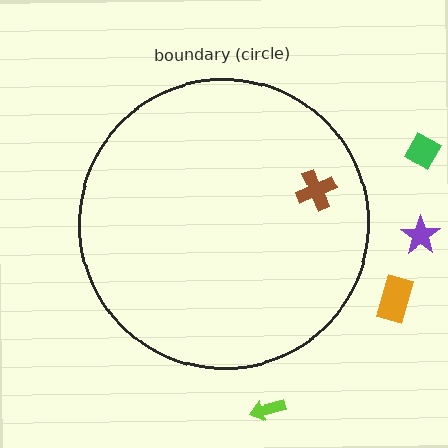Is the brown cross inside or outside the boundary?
Inside.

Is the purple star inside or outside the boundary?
Outside.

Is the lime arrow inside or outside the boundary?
Outside.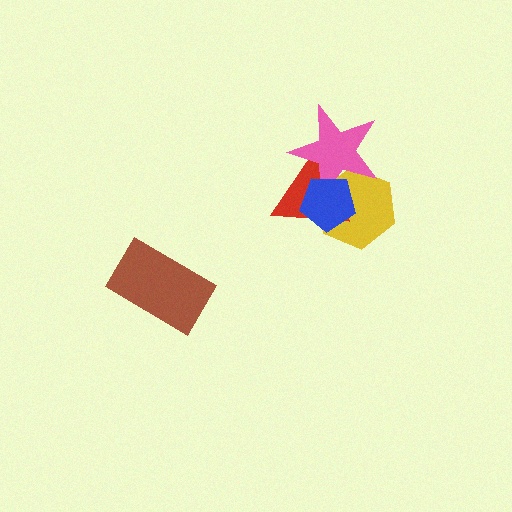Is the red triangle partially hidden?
Yes, it is partially covered by another shape.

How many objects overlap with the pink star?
3 objects overlap with the pink star.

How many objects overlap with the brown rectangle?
0 objects overlap with the brown rectangle.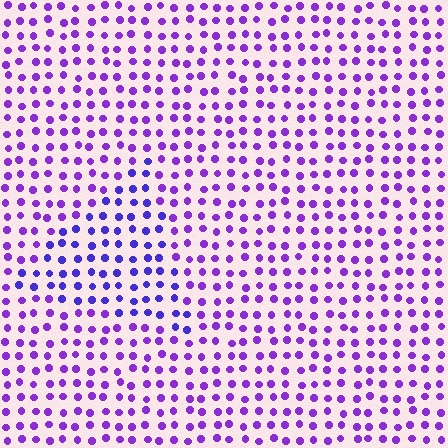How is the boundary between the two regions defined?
The boundary is defined purely by a slight shift in hue (about 26 degrees). Spacing, size, and orientation are identical on both sides.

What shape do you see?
I see a triangle.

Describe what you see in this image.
The image is filled with small purple elements in a uniform arrangement. A triangle-shaped region is visible where the elements are tinted to a slightly different hue, forming a subtle color boundary.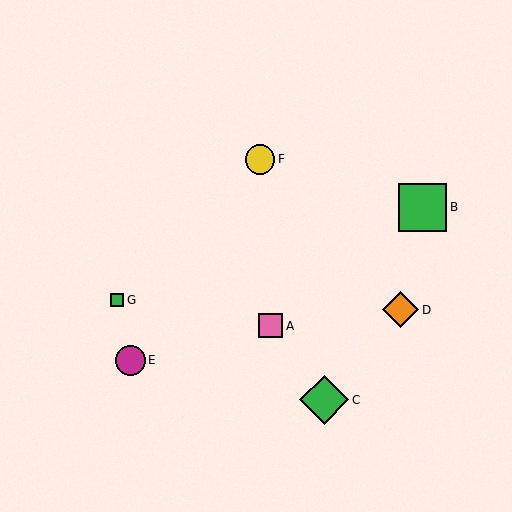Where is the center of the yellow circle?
The center of the yellow circle is at (260, 159).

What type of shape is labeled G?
Shape G is a green square.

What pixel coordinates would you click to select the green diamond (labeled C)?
Click at (324, 400) to select the green diamond C.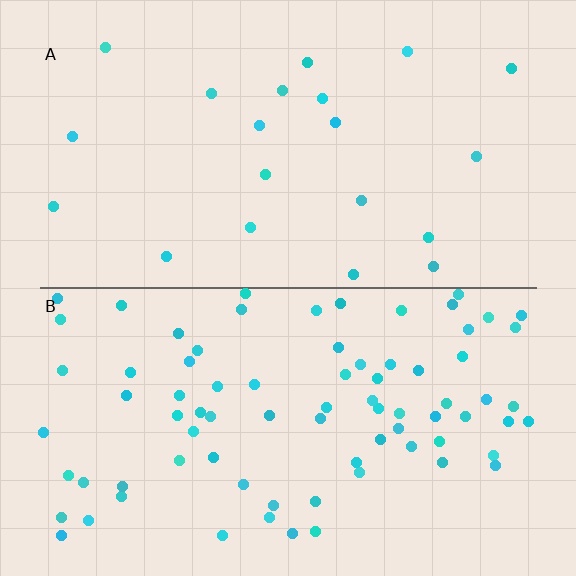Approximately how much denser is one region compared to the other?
Approximately 3.8× — region B over region A.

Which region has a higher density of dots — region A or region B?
B (the bottom).